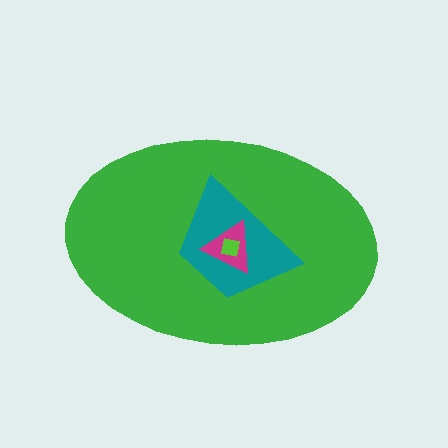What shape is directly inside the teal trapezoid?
The magenta triangle.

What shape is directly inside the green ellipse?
The teal trapezoid.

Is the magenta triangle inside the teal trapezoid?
Yes.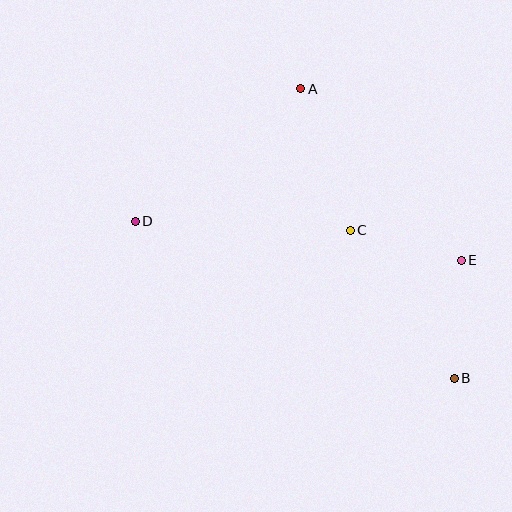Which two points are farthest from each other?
Points B and D are farthest from each other.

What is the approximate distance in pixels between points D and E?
The distance between D and E is approximately 328 pixels.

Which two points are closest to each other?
Points C and E are closest to each other.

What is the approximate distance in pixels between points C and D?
The distance between C and D is approximately 215 pixels.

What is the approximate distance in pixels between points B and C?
The distance between B and C is approximately 181 pixels.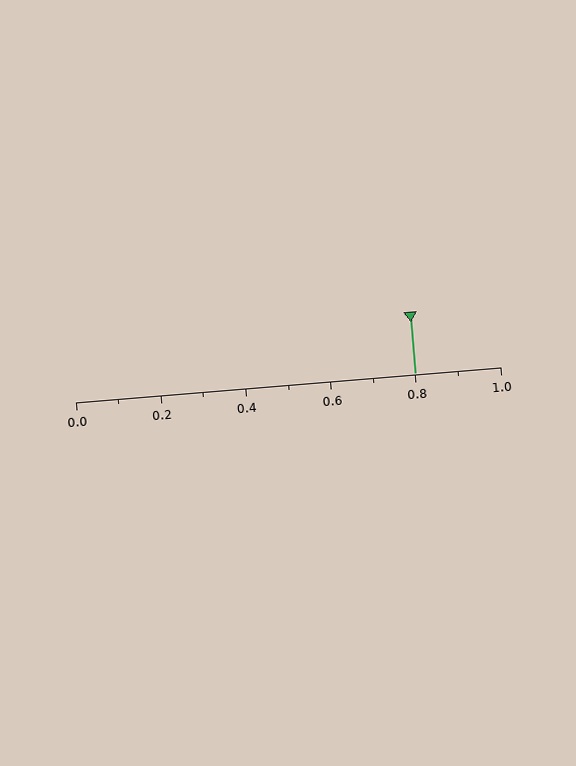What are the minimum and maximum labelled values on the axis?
The axis runs from 0.0 to 1.0.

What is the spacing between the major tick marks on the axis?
The major ticks are spaced 0.2 apart.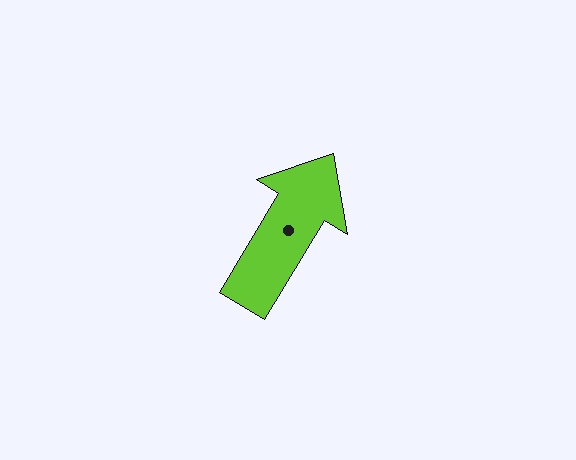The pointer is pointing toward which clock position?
Roughly 1 o'clock.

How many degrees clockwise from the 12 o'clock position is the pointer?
Approximately 31 degrees.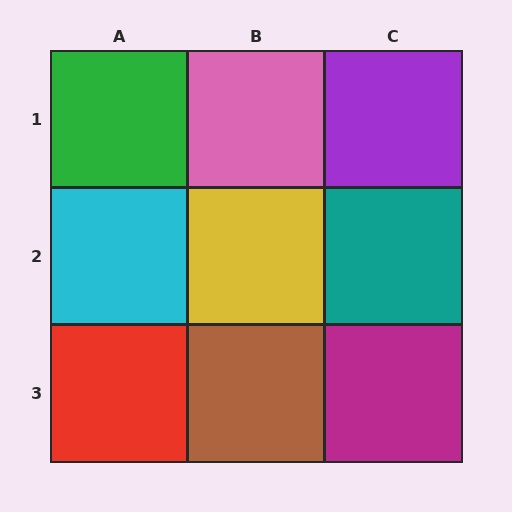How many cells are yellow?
1 cell is yellow.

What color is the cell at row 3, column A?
Red.